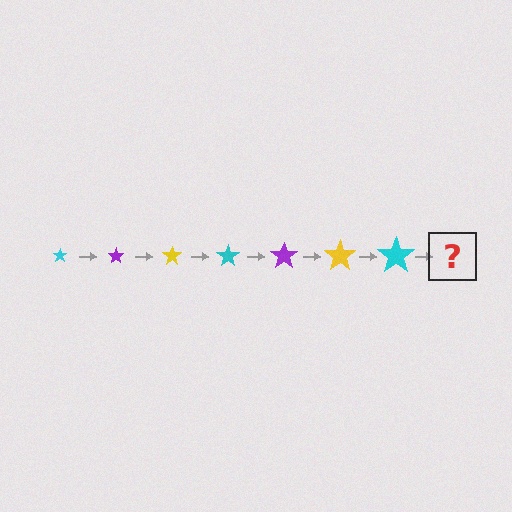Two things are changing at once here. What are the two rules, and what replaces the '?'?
The two rules are that the star grows larger each step and the color cycles through cyan, purple, and yellow. The '?' should be a purple star, larger than the previous one.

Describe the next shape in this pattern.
It should be a purple star, larger than the previous one.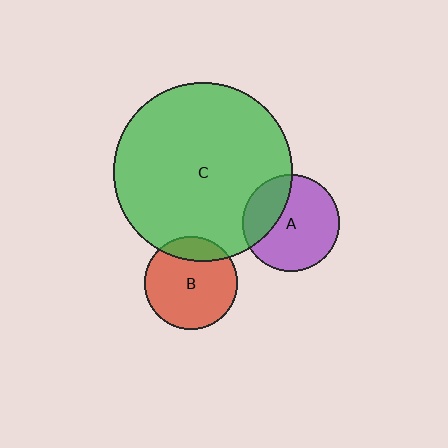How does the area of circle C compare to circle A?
Approximately 3.4 times.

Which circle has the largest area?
Circle C (green).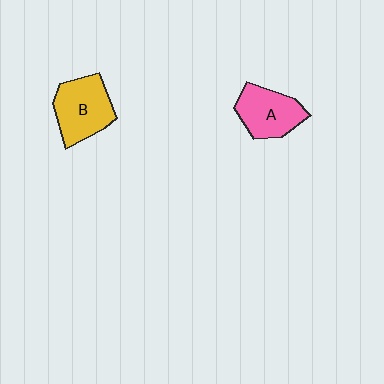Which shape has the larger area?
Shape B (yellow).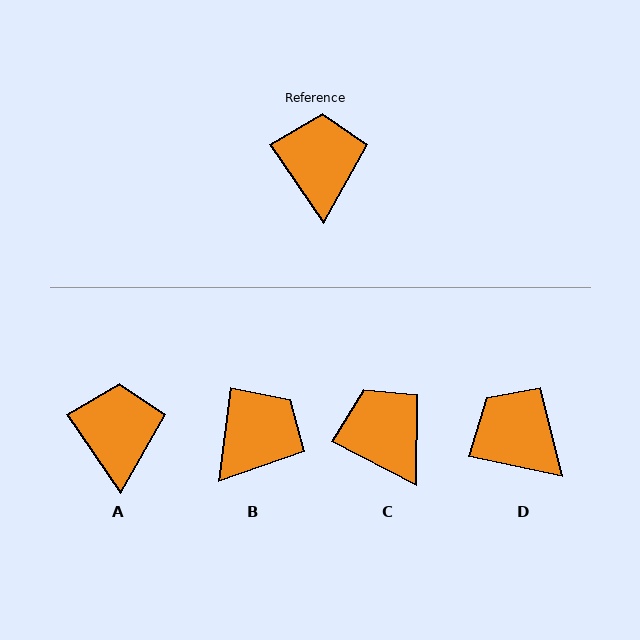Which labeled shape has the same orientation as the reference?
A.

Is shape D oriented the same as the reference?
No, it is off by about 44 degrees.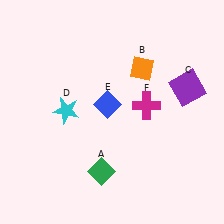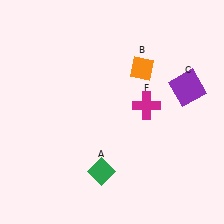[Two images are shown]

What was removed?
The blue diamond (E), the cyan star (D) were removed in Image 2.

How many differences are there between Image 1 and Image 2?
There are 2 differences between the two images.